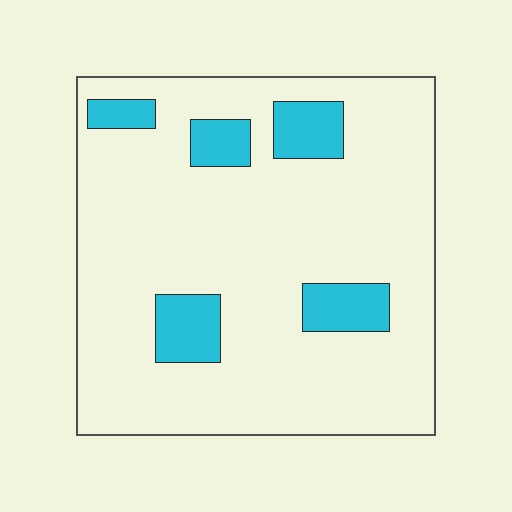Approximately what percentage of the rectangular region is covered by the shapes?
Approximately 15%.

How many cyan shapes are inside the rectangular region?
5.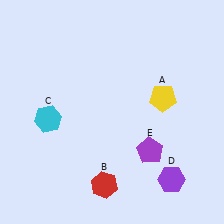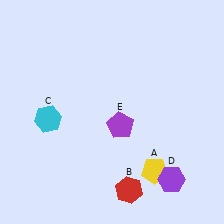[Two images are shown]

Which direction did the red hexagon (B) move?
The red hexagon (B) moved right.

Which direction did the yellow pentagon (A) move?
The yellow pentagon (A) moved down.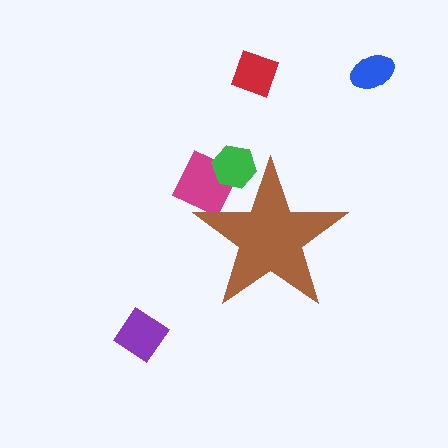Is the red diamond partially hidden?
No, the red diamond is fully visible.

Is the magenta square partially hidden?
Yes, the magenta square is partially hidden behind the brown star.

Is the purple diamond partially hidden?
No, the purple diamond is fully visible.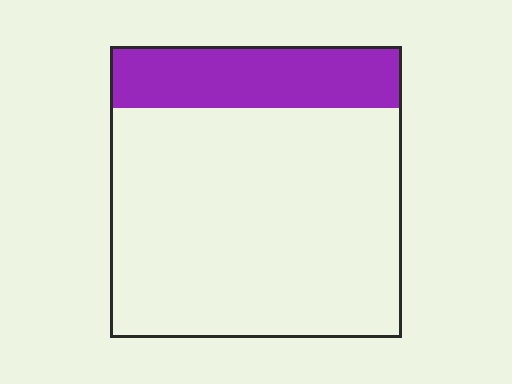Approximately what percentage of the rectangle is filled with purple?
Approximately 20%.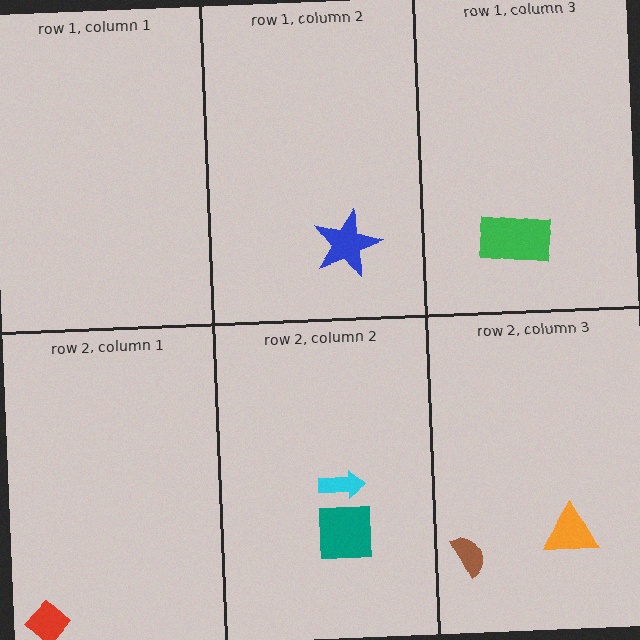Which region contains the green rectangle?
The row 1, column 3 region.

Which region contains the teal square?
The row 2, column 2 region.